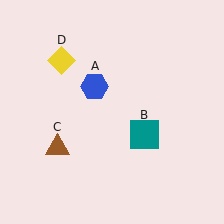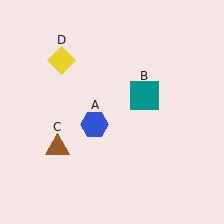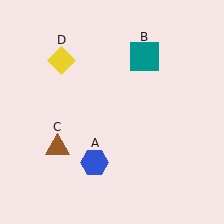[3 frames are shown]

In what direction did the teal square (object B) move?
The teal square (object B) moved up.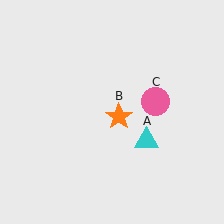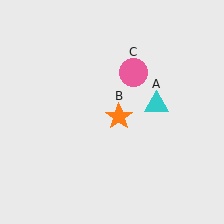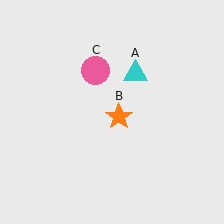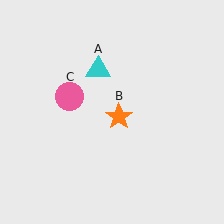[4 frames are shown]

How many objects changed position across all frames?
2 objects changed position: cyan triangle (object A), pink circle (object C).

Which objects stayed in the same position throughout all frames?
Orange star (object B) remained stationary.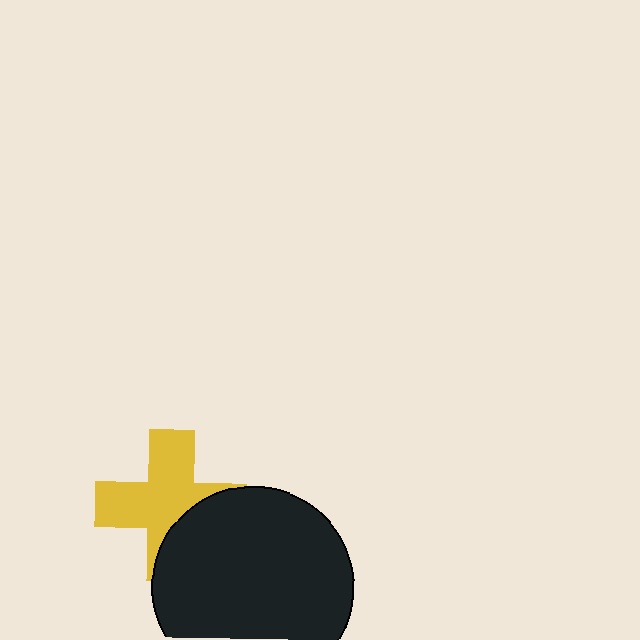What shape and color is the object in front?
The object in front is a black circle.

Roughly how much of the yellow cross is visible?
Most of it is visible (roughly 65%).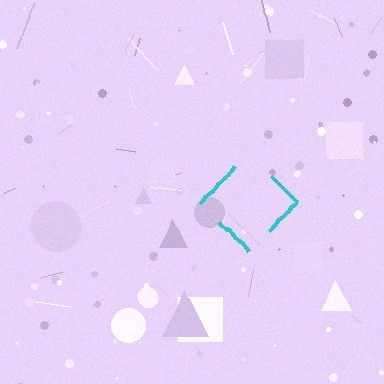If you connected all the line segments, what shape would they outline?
They would outline a diamond.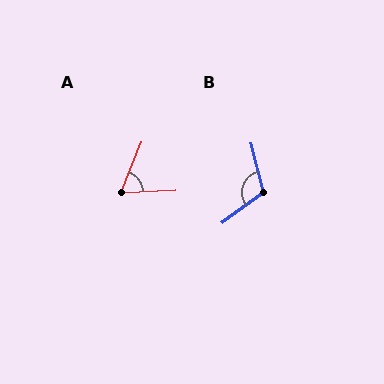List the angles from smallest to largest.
A (65°), B (113°).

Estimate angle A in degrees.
Approximately 65 degrees.